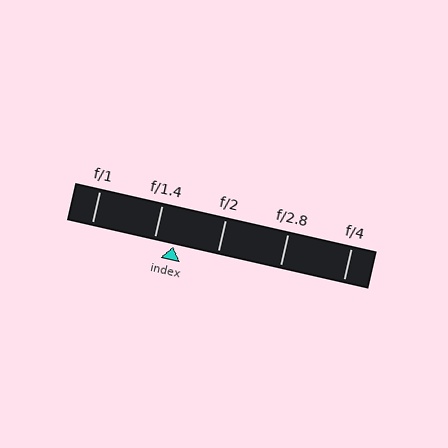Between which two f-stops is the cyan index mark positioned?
The index mark is between f/1.4 and f/2.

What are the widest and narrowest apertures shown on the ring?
The widest aperture shown is f/1 and the narrowest is f/4.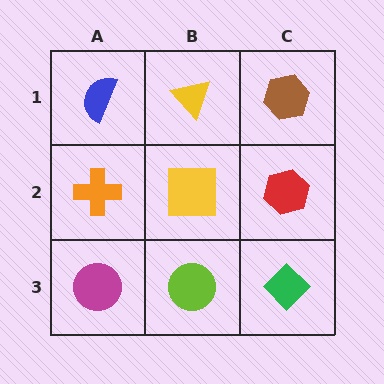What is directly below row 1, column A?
An orange cross.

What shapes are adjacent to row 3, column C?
A red hexagon (row 2, column C), a lime circle (row 3, column B).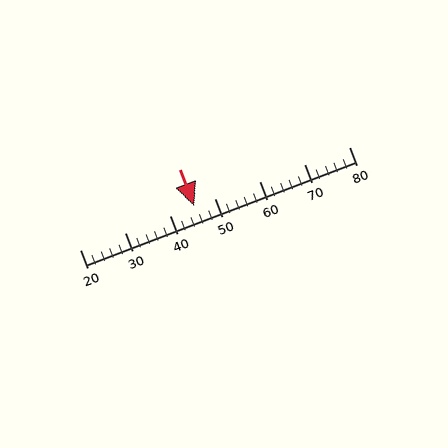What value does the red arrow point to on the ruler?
The red arrow points to approximately 46.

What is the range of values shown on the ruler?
The ruler shows values from 20 to 80.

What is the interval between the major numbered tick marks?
The major tick marks are spaced 10 units apart.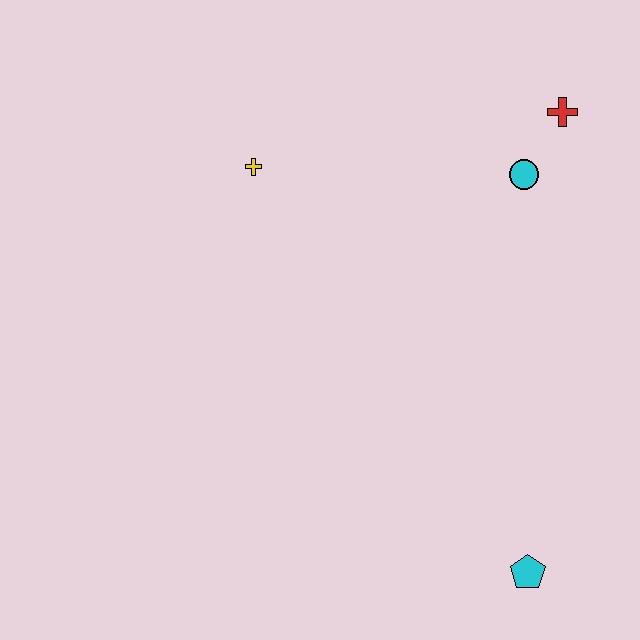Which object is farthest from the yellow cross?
The cyan pentagon is farthest from the yellow cross.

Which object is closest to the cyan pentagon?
The cyan circle is closest to the cyan pentagon.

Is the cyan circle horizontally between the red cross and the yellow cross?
Yes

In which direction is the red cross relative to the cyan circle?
The red cross is above the cyan circle.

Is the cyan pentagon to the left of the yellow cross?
No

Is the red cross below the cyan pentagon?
No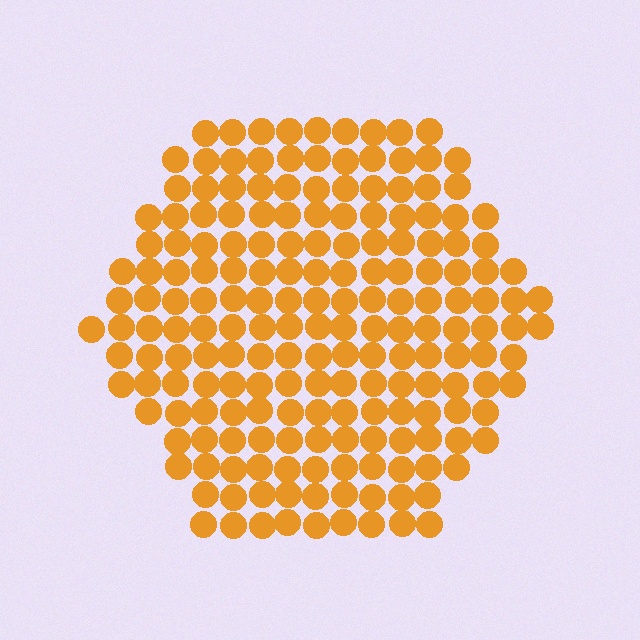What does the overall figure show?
The overall figure shows a hexagon.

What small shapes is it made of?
It is made of small circles.